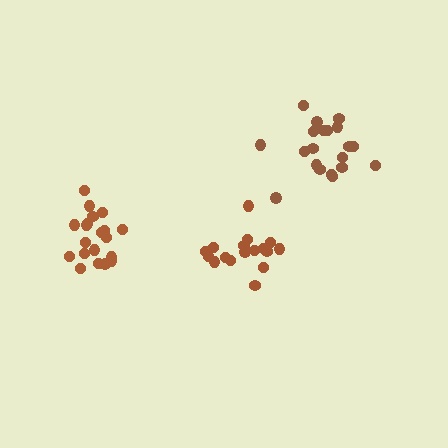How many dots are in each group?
Group 1: 20 dots, Group 2: 20 dots, Group 3: 17 dots (57 total).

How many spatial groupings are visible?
There are 3 spatial groupings.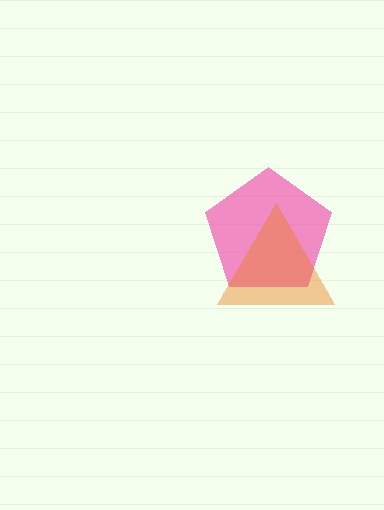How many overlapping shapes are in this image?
There are 2 overlapping shapes in the image.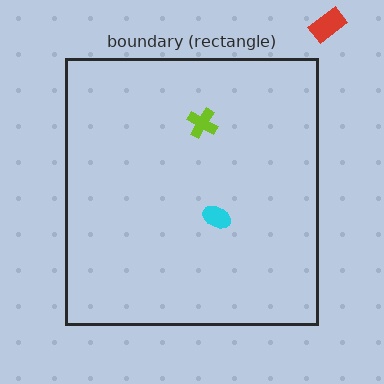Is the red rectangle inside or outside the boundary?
Outside.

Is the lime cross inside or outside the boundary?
Inside.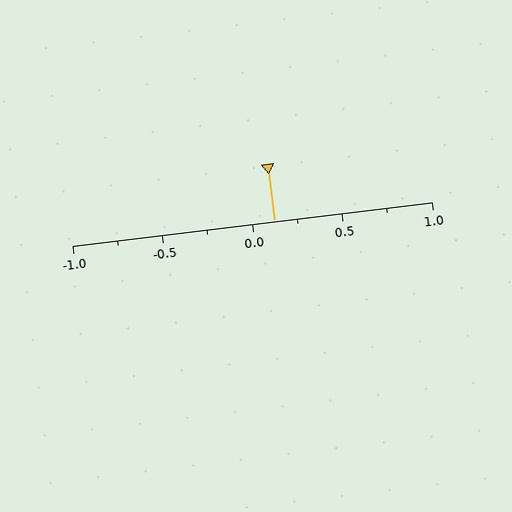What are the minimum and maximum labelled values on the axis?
The axis runs from -1.0 to 1.0.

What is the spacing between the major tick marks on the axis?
The major ticks are spaced 0.5 apart.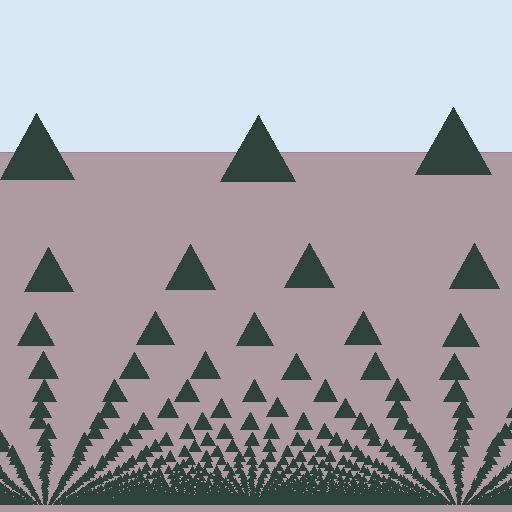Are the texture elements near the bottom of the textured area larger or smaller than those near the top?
Smaller. The gradient is inverted — elements near the bottom are smaller and denser.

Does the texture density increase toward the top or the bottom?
Density increases toward the bottom.